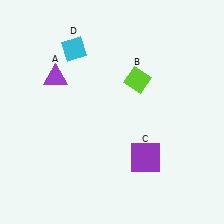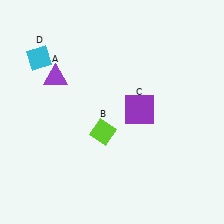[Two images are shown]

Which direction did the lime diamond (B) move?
The lime diamond (B) moved down.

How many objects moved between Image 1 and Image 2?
3 objects moved between the two images.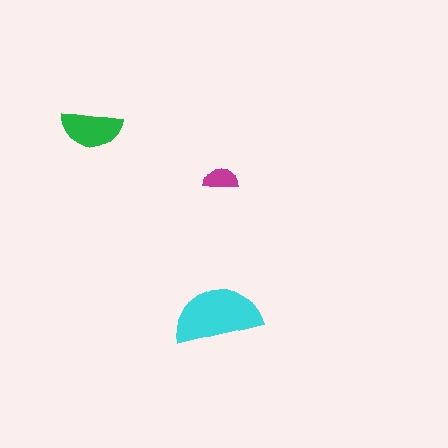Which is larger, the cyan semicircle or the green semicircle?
The cyan one.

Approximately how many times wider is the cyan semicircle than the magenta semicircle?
About 2.5 times wider.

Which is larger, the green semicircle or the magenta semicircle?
The green one.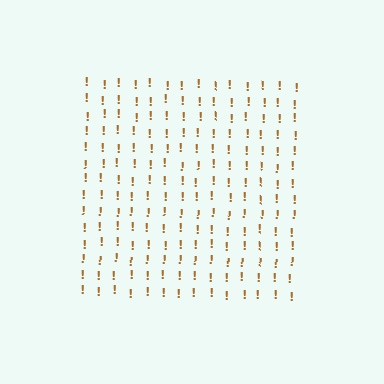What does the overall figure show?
The overall figure shows a square.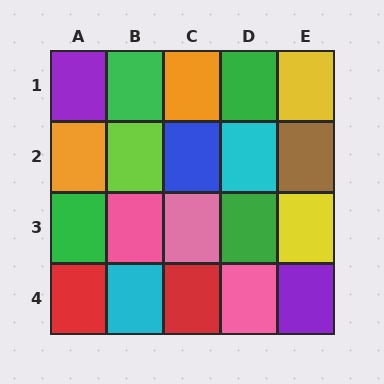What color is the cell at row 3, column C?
Pink.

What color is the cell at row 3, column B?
Pink.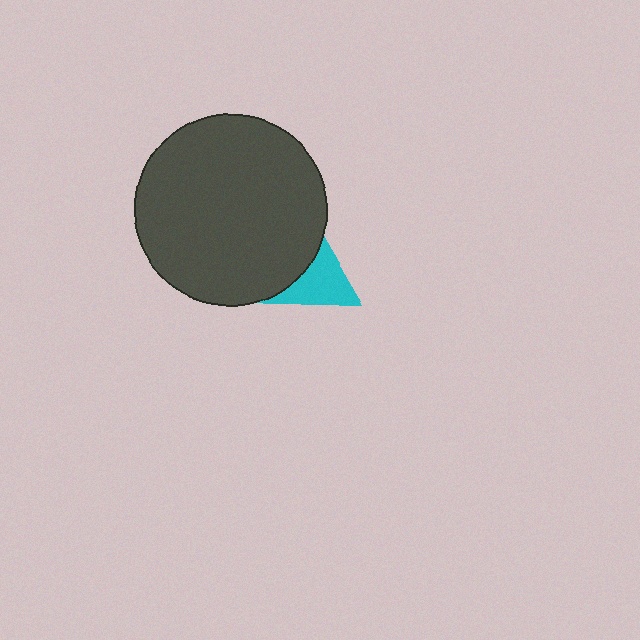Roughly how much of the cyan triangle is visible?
About half of it is visible (roughly 56%).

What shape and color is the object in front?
The object in front is a dark gray circle.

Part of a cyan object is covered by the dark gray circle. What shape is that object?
It is a triangle.